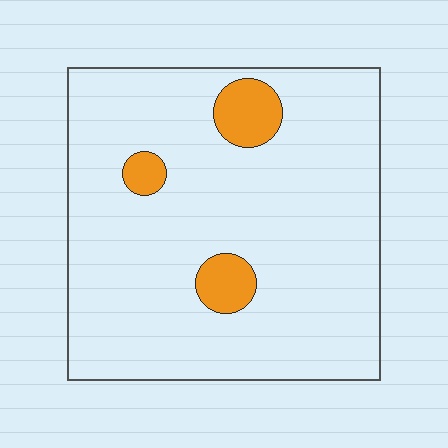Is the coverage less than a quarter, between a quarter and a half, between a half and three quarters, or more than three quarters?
Less than a quarter.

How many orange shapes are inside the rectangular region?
3.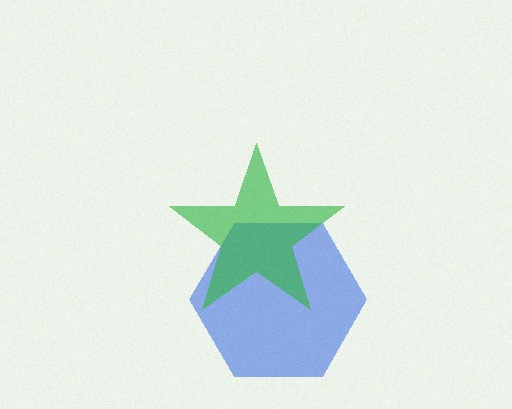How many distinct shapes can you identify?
There are 2 distinct shapes: a blue hexagon, a green star.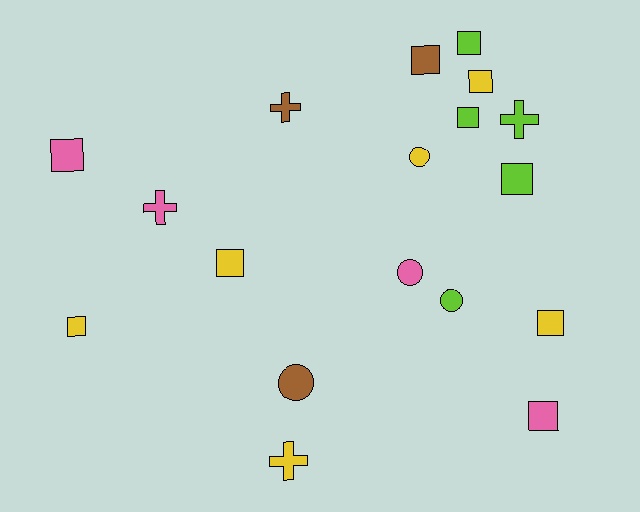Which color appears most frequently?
Yellow, with 6 objects.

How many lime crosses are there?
There is 1 lime cross.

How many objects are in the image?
There are 18 objects.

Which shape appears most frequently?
Square, with 10 objects.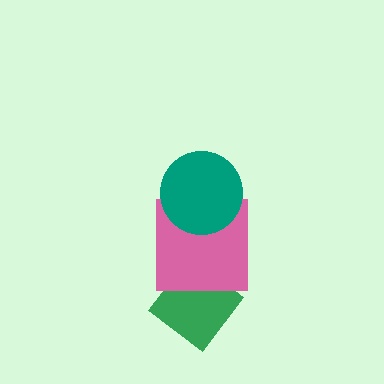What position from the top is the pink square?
The pink square is 2nd from the top.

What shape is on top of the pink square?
The teal circle is on top of the pink square.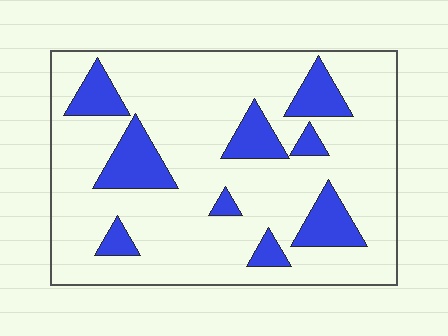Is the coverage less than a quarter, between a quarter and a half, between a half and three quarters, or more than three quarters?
Less than a quarter.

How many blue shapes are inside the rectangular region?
9.